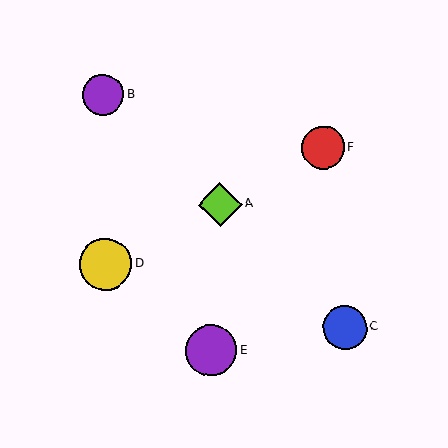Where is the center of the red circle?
The center of the red circle is at (323, 148).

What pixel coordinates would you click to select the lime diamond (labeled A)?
Click at (220, 204) to select the lime diamond A.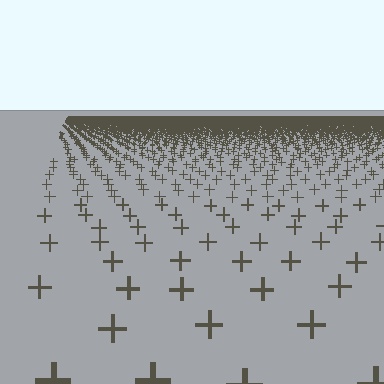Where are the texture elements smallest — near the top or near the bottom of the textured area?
Near the top.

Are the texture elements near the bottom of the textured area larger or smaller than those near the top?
Larger. Near the bottom, elements are closer to the viewer and appear at a bigger on-screen size.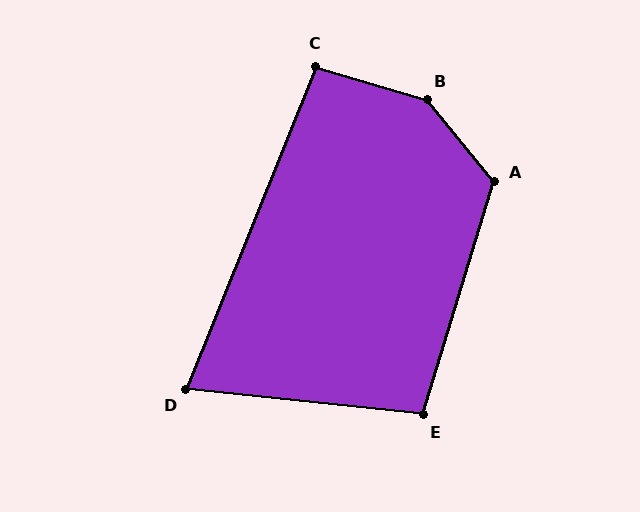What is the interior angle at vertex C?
Approximately 95 degrees (obtuse).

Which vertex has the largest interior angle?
B, at approximately 146 degrees.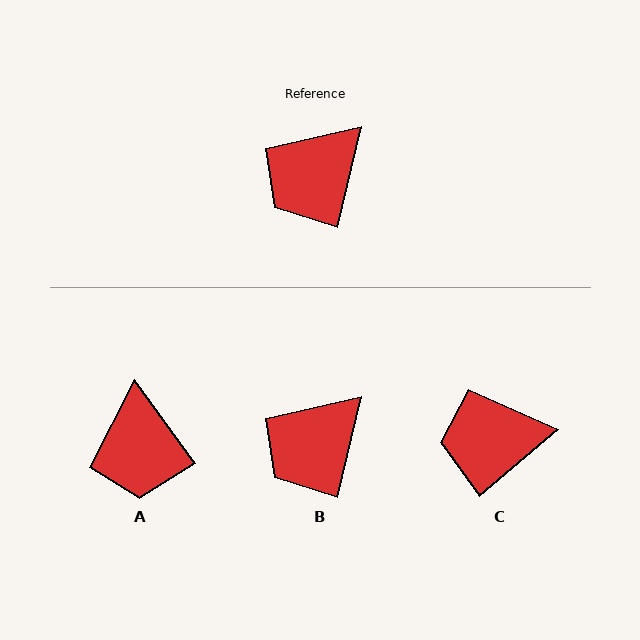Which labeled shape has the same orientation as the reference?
B.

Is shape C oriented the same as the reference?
No, it is off by about 37 degrees.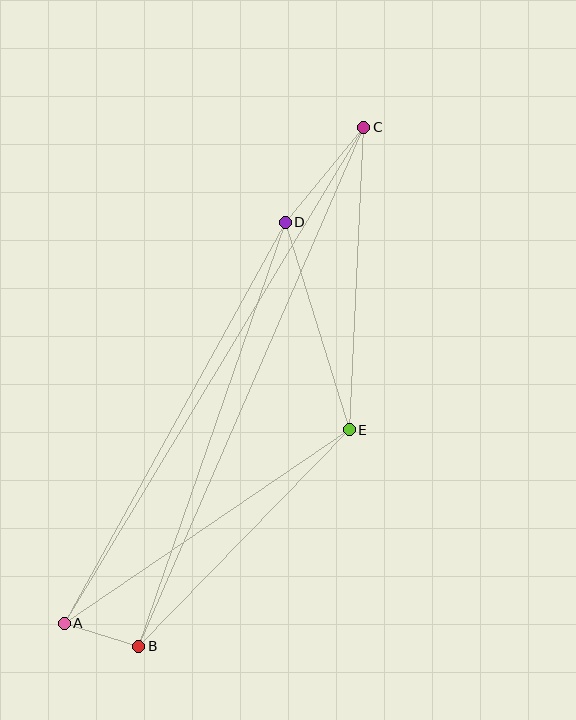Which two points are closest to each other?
Points A and B are closest to each other.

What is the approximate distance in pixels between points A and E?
The distance between A and E is approximately 345 pixels.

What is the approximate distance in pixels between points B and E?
The distance between B and E is approximately 302 pixels.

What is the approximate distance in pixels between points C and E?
The distance between C and E is approximately 303 pixels.